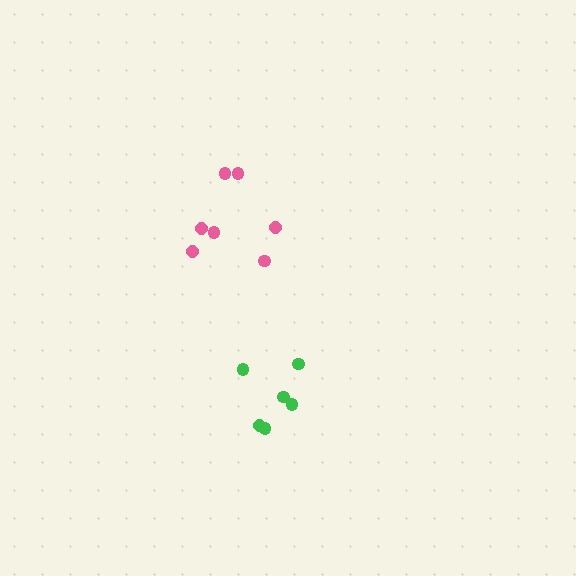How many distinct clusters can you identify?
There are 2 distinct clusters.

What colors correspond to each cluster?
The clusters are colored: green, pink.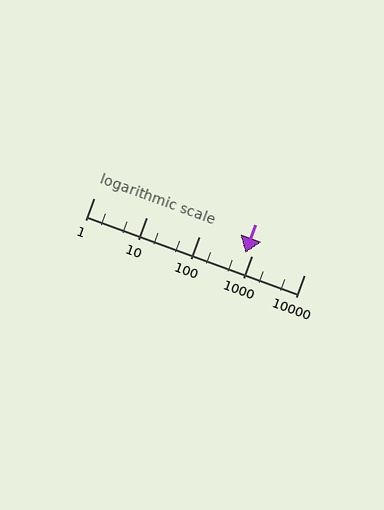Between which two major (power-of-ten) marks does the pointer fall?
The pointer is between 100 and 1000.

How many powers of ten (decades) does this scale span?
The scale spans 4 decades, from 1 to 10000.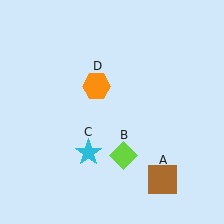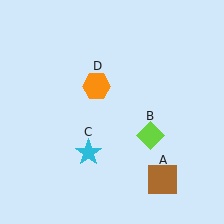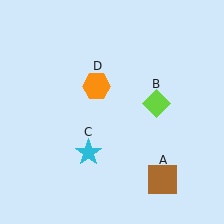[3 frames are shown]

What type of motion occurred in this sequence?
The lime diamond (object B) rotated counterclockwise around the center of the scene.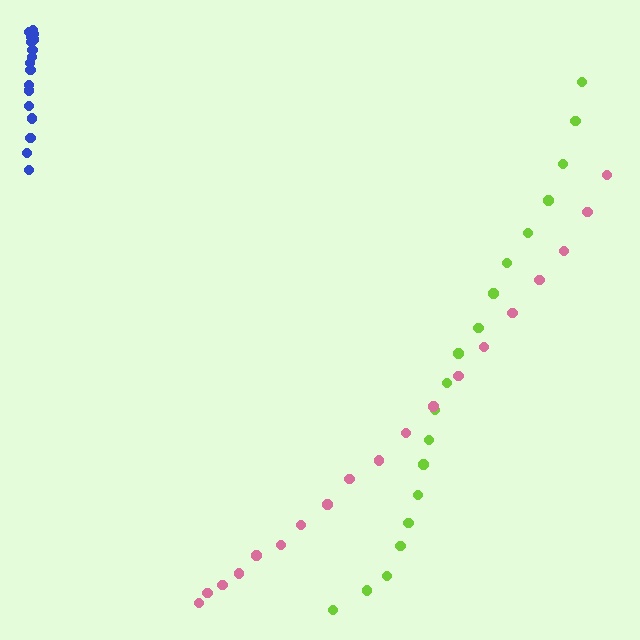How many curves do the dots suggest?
There are 3 distinct paths.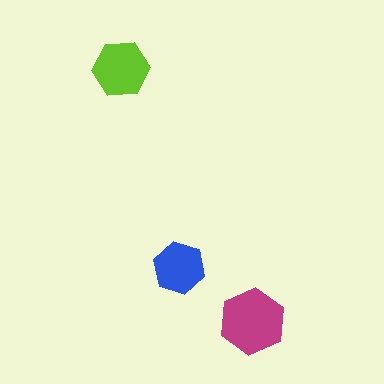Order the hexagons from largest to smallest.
the magenta one, the lime one, the blue one.